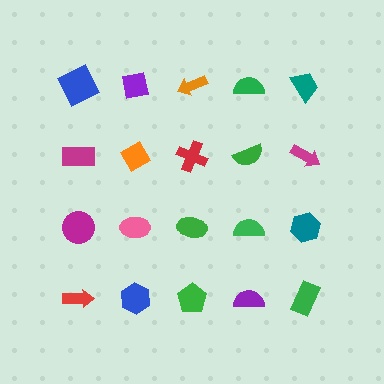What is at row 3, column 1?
A magenta circle.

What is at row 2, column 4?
A green semicircle.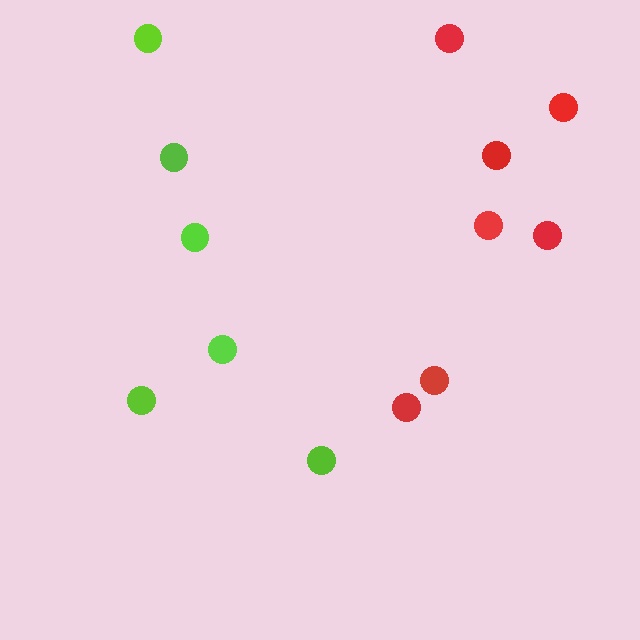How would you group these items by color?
There are 2 groups: one group of lime circles (6) and one group of red circles (7).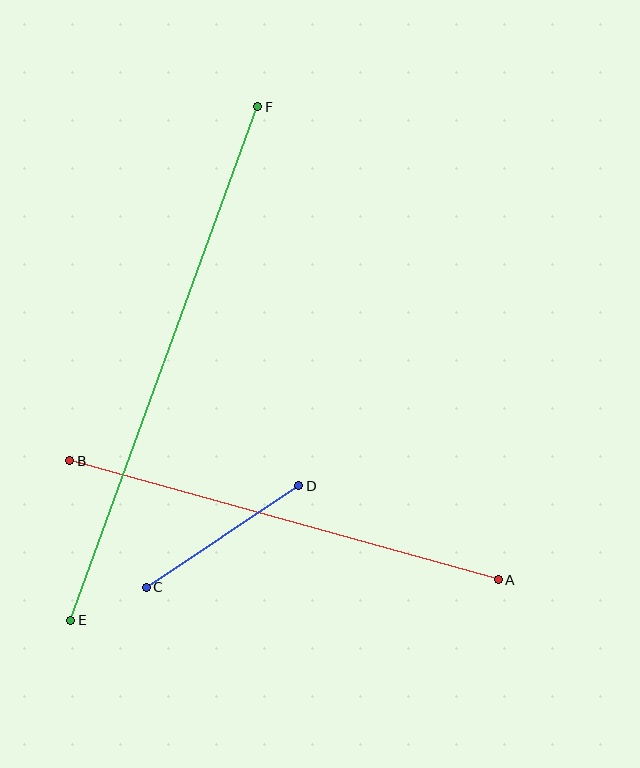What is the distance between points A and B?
The distance is approximately 445 pixels.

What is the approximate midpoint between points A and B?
The midpoint is at approximately (284, 520) pixels.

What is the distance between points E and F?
The distance is approximately 546 pixels.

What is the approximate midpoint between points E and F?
The midpoint is at approximately (164, 363) pixels.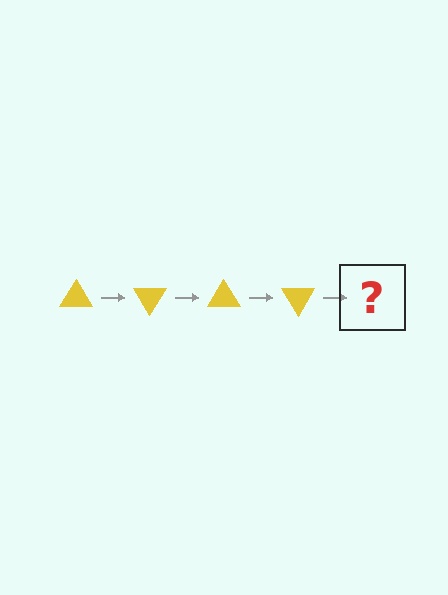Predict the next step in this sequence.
The next step is a yellow triangle rotated 240 degrees.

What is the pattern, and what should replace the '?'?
The pattern is that the triangle rotates 60 degrees each step. The '?' should be a yellow triangle rotated 240 degrees.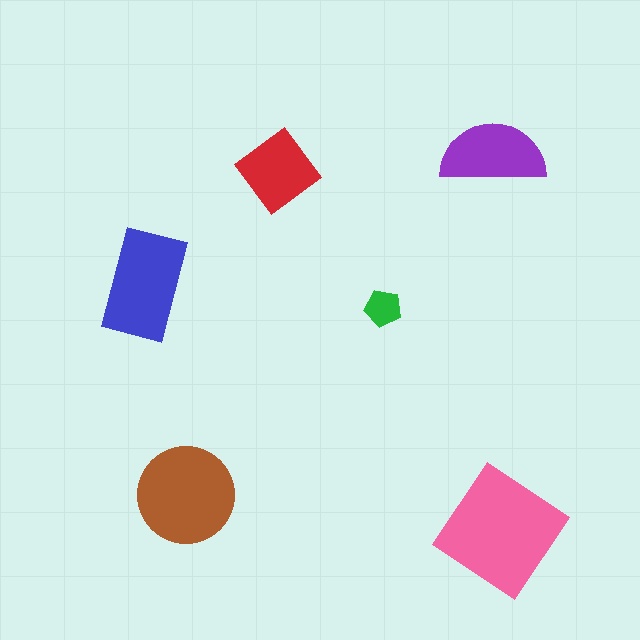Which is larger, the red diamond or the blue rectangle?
The blue rectangle.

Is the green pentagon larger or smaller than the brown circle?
Smaller.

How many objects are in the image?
There are 6 objects in the image.